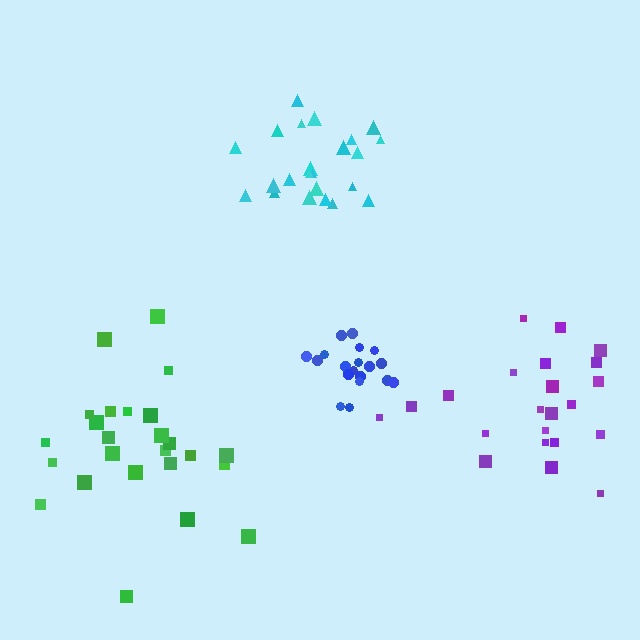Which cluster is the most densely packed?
Blue.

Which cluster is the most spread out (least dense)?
Green.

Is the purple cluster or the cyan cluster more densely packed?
Cyan.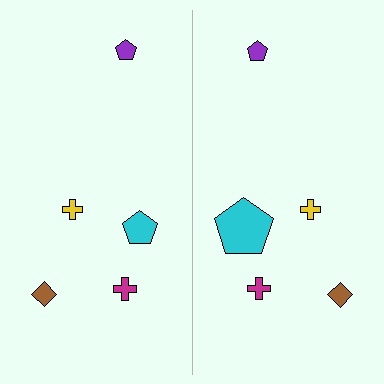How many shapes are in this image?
There are 10 shapes in this image.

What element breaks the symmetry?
The cyan pentagon on the right side has a different size than its mirror counterpart.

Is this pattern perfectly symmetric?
No, the pattern is not perfectly symmetric. The cyan pentagon on the right side has a different size than its mirror counterpart.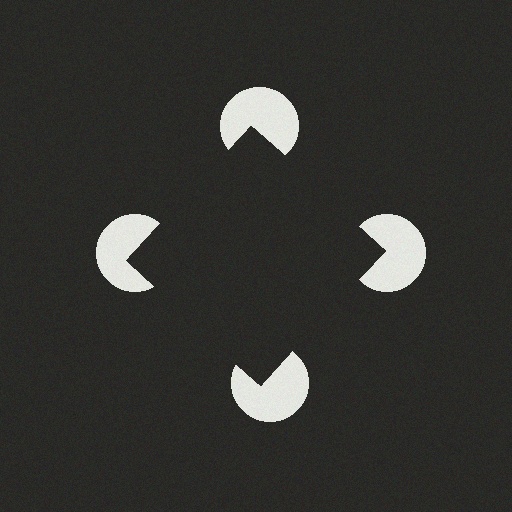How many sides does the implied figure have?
4 sides.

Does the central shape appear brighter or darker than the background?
It typically appears slightly darker than the background, even though no actual brightness change is drawn.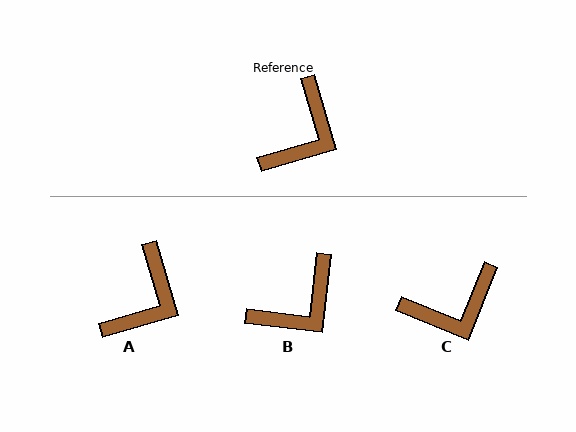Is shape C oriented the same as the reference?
No, it is off by about 38 degrees.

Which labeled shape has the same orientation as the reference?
A.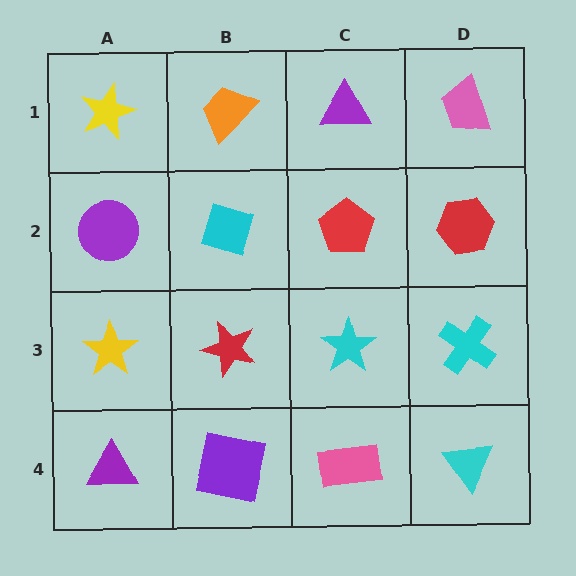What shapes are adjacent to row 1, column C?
A red pentagon (row 2, column C), an orange trapezoid (row 1, column B), a pink trapezoid (row 1, column D).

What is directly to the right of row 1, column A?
An orange trapezoid.